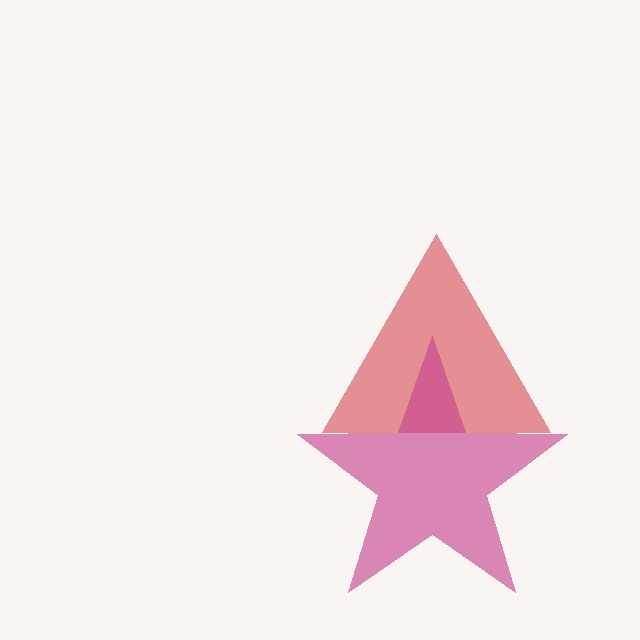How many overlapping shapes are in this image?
There are 2 overlapping shapes in the image.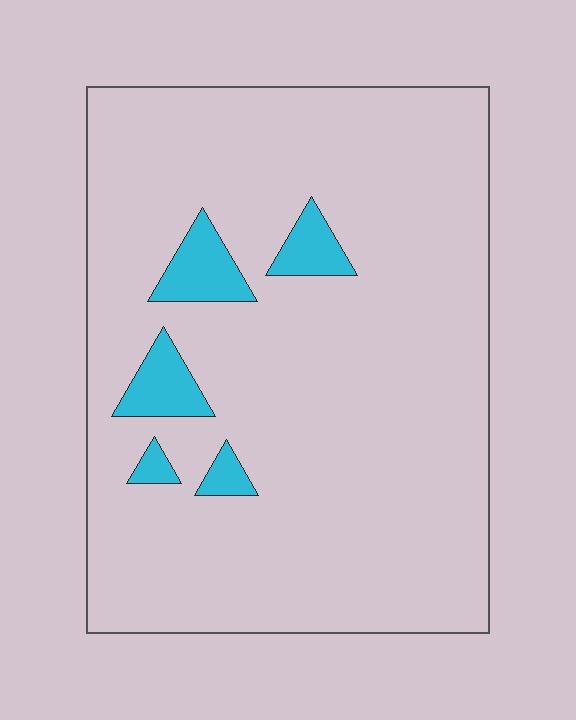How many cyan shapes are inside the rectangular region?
5.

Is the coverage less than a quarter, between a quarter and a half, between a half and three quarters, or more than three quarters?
Less than a quarter.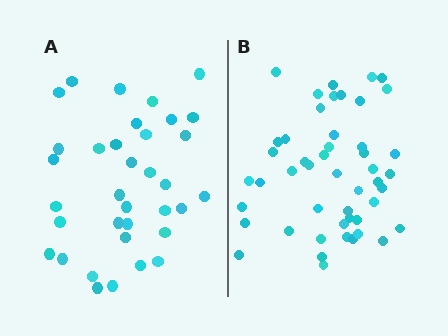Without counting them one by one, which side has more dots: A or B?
Region B (the right region) has more dots.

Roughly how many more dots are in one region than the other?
Region B has approximately 15 more dots than region A.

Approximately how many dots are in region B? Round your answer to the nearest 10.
About 50 dots. (The exact count is 48, which rounds to 50.)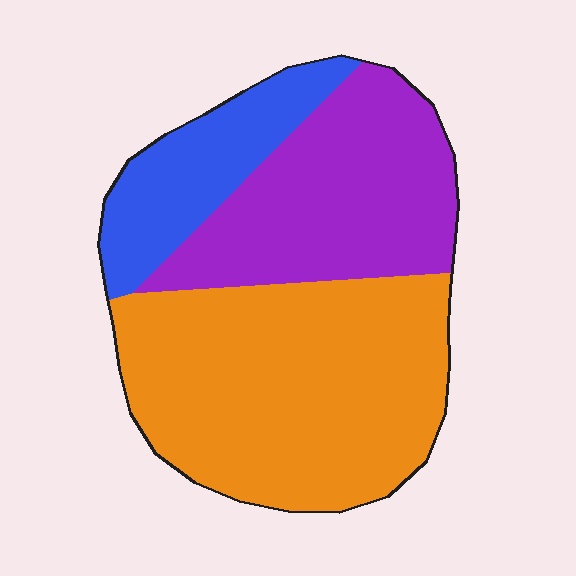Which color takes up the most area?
Orange, at roughly 50%.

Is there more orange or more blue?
Orange.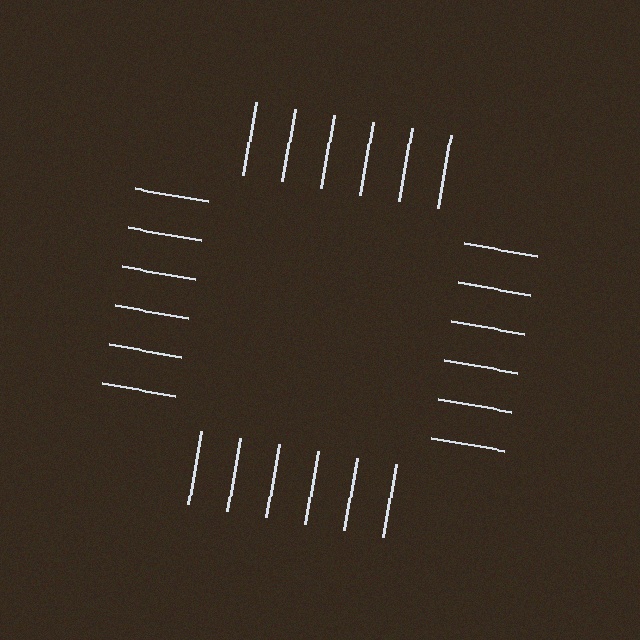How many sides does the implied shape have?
4 sides — the line-ends trace a square.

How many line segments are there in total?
24 — 6 along each of the 4 edges.